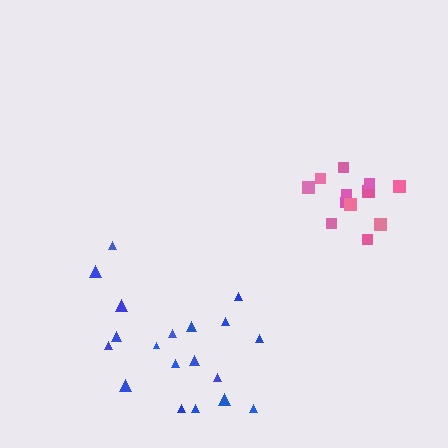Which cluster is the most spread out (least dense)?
Blue.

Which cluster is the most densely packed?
Pink.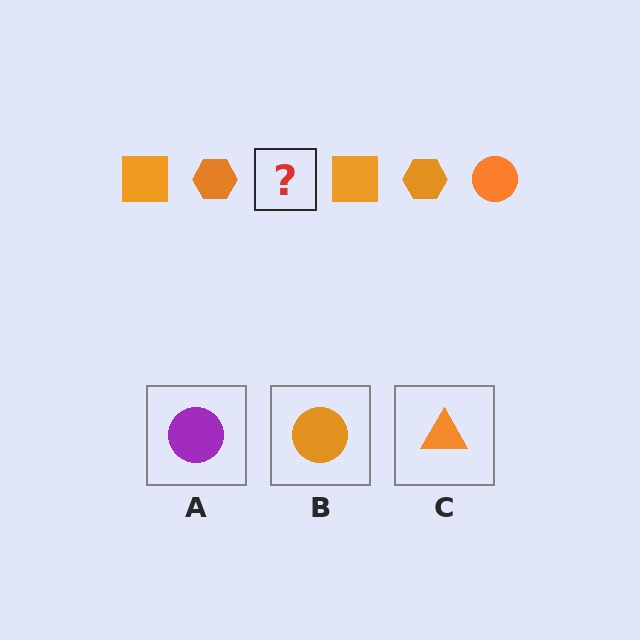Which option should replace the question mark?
Option B.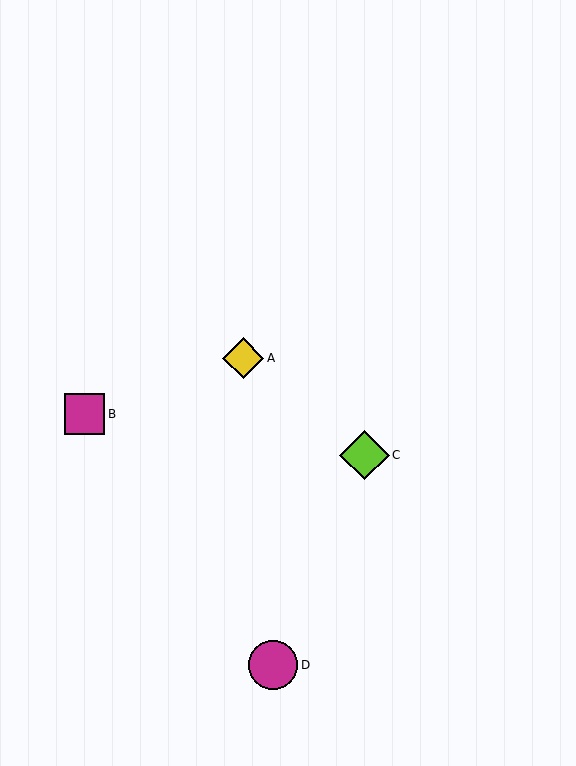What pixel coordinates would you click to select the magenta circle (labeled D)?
Click at (273, 665) to select the magenta circle D.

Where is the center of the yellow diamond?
The center of the yellow diamond is at (243, 358).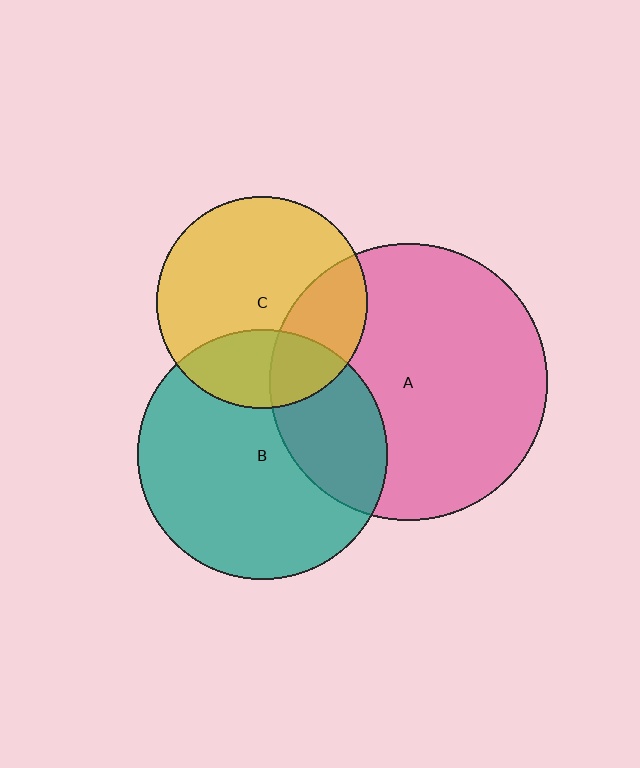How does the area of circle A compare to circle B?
Approximately 1.2 times.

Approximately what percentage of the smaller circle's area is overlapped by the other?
Approximately 25%.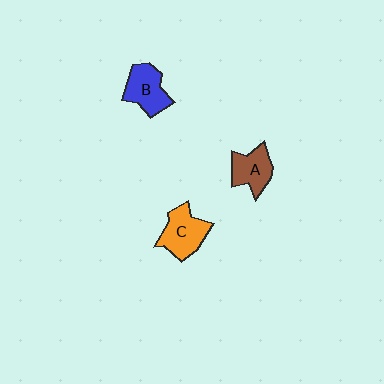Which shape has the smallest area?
Shape A (brown).